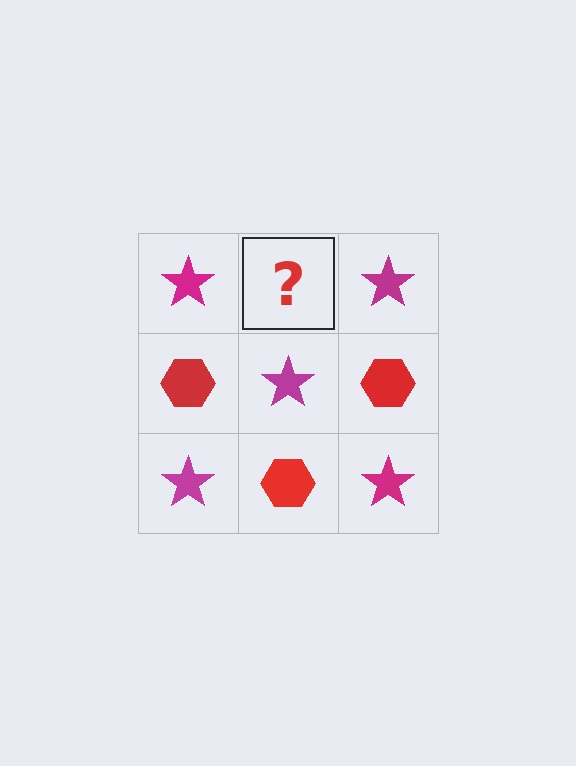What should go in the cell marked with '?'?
The missing cell should contain a red hexagon.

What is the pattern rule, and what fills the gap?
The rule is that it alternates magenta star and red hexagon in a checkerboard pattern. The gap should be filled with a red hexagon.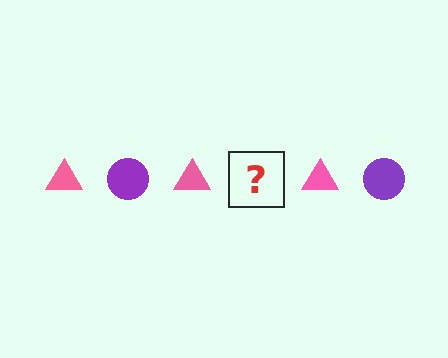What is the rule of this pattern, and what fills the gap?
The rule is that the pattern alternates between pink triangle and purple circle. The gap should be filled with a purple circle.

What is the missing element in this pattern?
The missing element is a purple circle.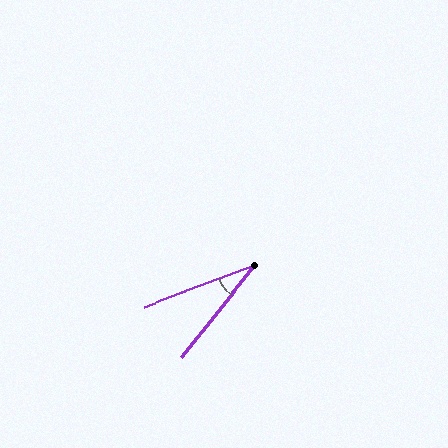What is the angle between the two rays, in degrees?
Approximately 31 degrees.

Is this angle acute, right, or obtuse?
It is acute.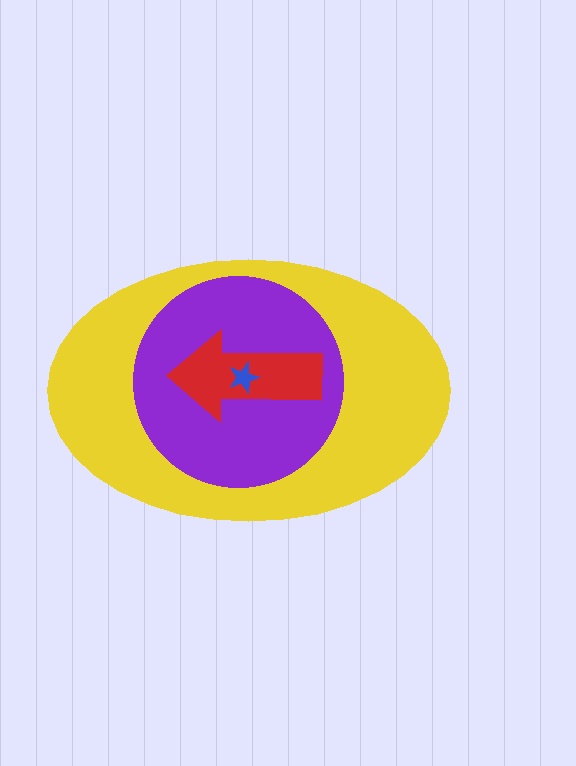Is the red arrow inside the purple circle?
Yes.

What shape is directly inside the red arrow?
The blue star.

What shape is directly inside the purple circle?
The red arrow.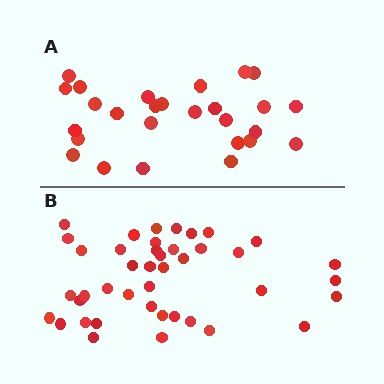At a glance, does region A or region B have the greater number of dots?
Region B (the bottom region) has more dots.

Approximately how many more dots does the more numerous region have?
Region B has approximately 15 more dots than region A.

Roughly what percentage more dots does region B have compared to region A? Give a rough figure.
About 55% more.